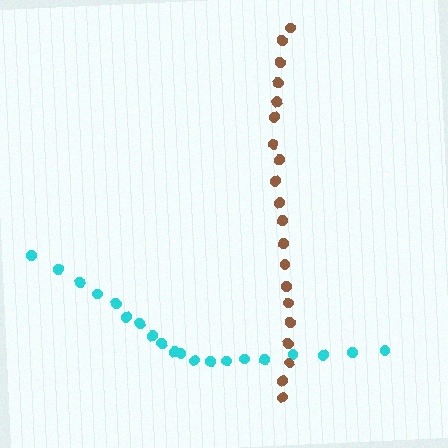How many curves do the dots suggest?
There are 2 distinct paths.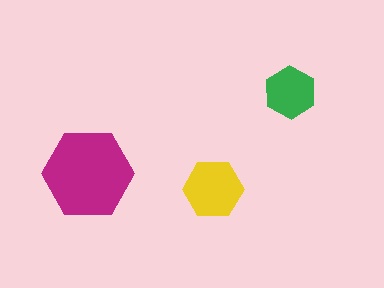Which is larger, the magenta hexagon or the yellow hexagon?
The magenta one.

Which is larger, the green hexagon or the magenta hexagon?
The magenta one.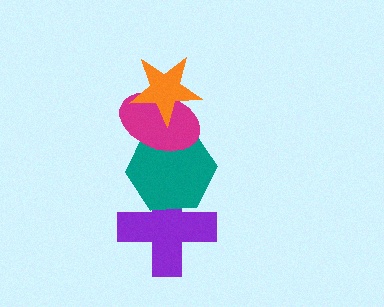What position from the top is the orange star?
The orange star is 1st from the top.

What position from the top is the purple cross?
The purple cross is 4th from the top.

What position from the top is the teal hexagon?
The teal hexagon is 3rd from the top.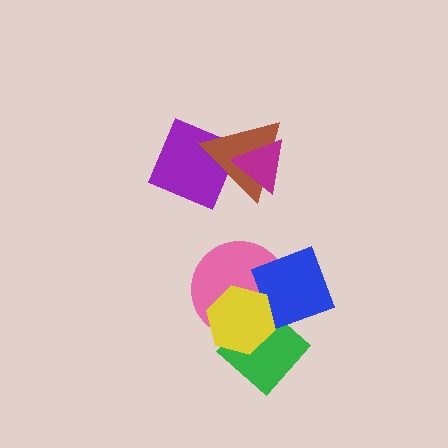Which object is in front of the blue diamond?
The yellow hexagon is in front of the blue diamond.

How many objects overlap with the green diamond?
3 objects overlap with the green diamond.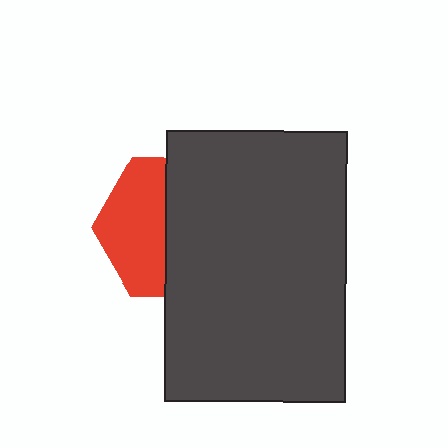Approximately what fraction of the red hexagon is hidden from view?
Roughly 55% of the red hexagon is hidden behind the dark gray rectangle.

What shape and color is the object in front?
The object in front is a dark gray rectangle.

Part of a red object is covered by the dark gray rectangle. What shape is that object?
It is a hexagon.